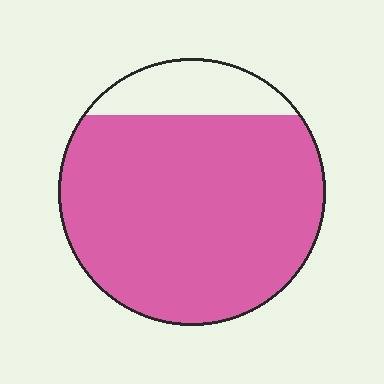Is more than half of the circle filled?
Yes.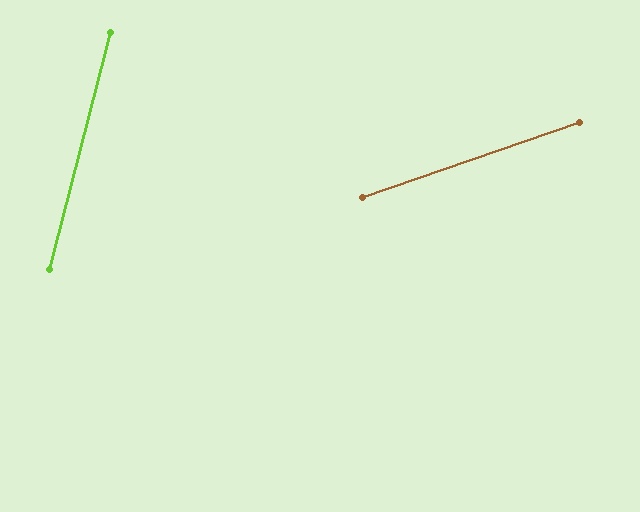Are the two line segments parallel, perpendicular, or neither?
Neither parallel nor perpendicular — they differ by about 57°.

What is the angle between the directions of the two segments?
Approximately 57 degrees.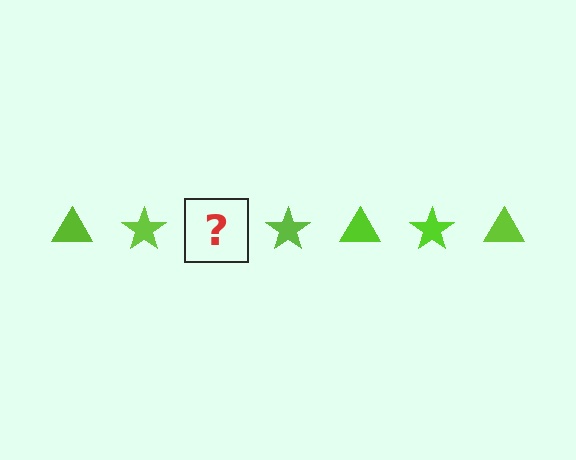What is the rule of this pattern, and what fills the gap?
The rule is that the pattern cycles through triangle, star shapes in lime. The gap should be filled with a lime triangle.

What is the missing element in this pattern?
The missing element is a lime triangle.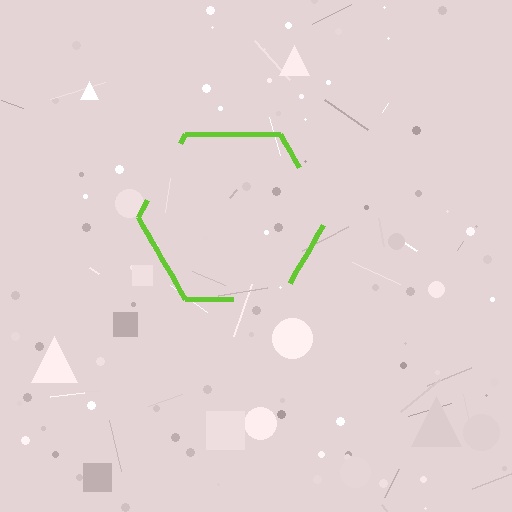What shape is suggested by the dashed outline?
The dashed outline suggests a hexagon.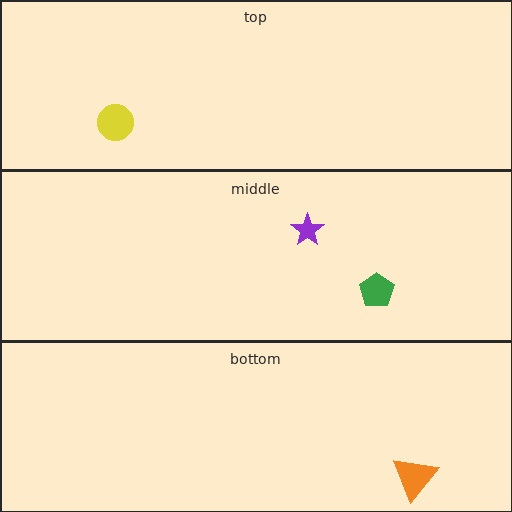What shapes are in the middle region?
The purple star, the green pentagon.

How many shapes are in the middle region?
2.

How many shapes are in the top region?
1.